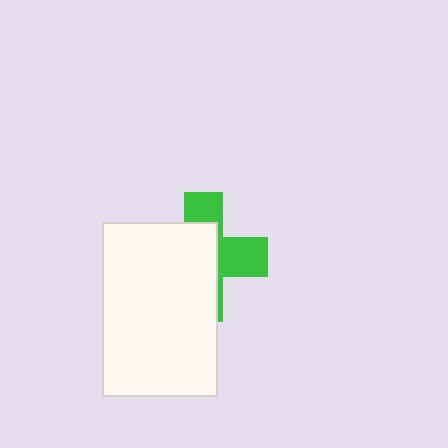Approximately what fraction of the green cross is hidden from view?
Roughly 59% of the green cross is hidden behind the white rectangle.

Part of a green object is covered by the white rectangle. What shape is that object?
It is a cross.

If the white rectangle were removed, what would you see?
You would see the complete green cross.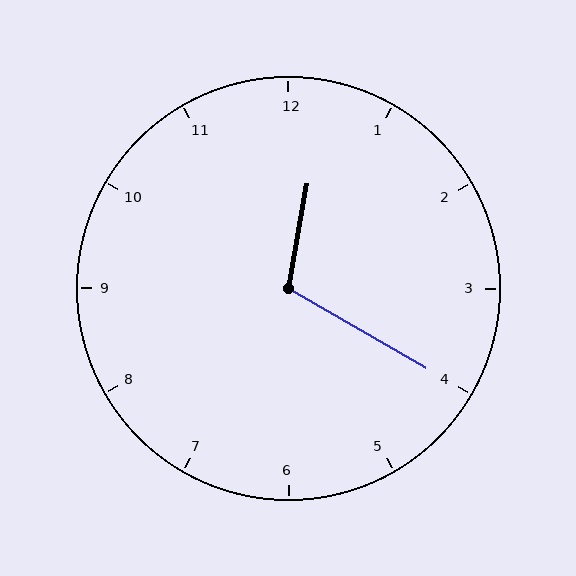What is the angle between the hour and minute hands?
Approximately 110 degrees.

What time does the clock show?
12:20.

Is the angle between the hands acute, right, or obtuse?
It is obtuse.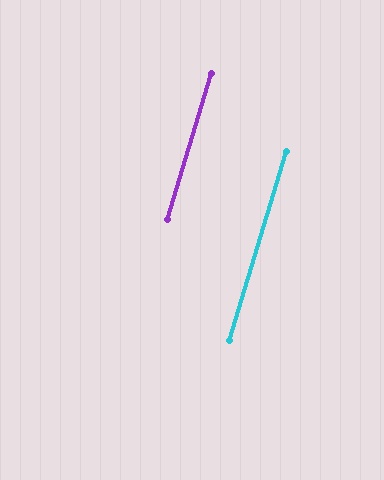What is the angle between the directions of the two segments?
Approximately 0 degrees.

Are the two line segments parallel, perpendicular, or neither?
Parallel — their directions differ by only 0.1°.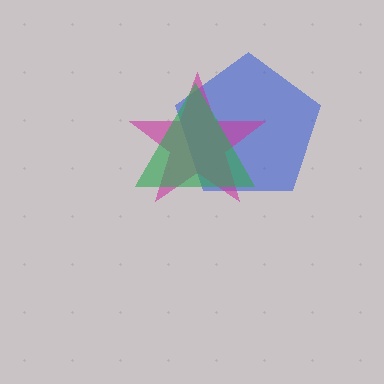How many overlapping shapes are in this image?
There are 3 overlapping shapes in the image.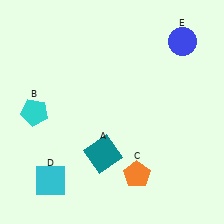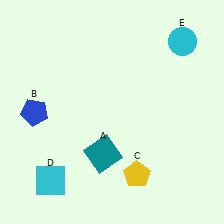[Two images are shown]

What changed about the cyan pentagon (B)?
In Image 1, B is cyan. In Image 2, it changed to blue.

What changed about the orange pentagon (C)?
In Image 1, C is orange. In Image 2, it changed to yellow.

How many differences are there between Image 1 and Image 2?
There are 3 differences between the two images.